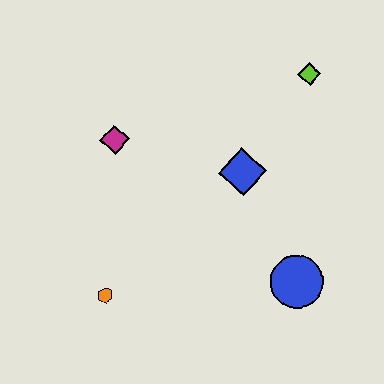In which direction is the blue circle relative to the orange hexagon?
The blue circle is to the right of the orange hexagon.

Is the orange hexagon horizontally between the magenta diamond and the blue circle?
No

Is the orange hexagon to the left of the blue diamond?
Yes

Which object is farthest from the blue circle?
The magenta diamond is farthest from the blue circle.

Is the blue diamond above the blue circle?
Yes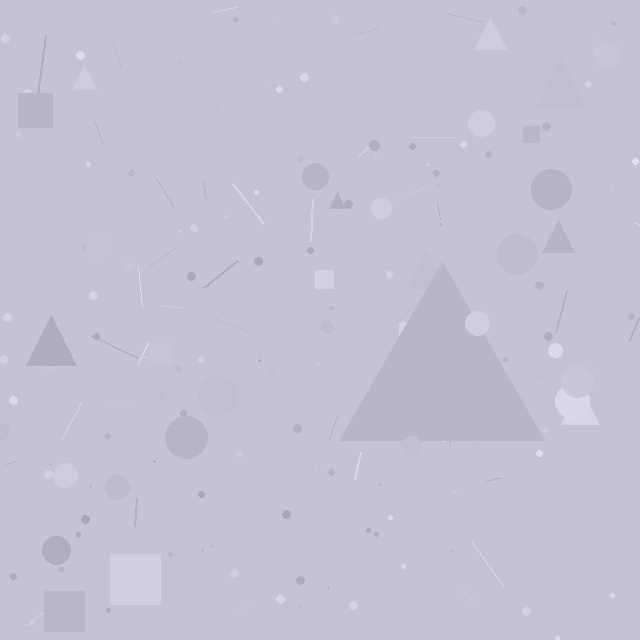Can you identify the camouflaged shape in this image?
The camouflaged shape is a triangle.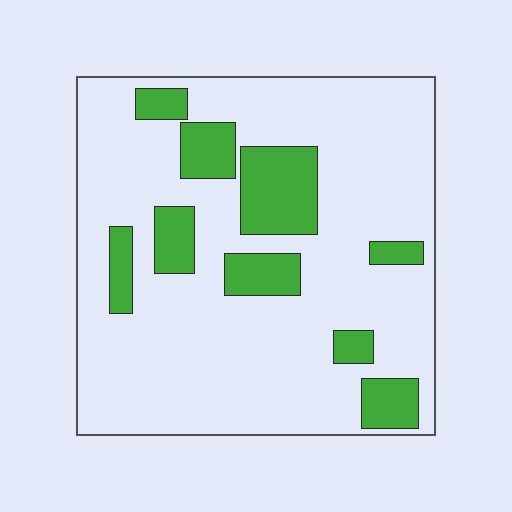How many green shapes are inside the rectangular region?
9.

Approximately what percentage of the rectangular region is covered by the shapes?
Approximately 20%.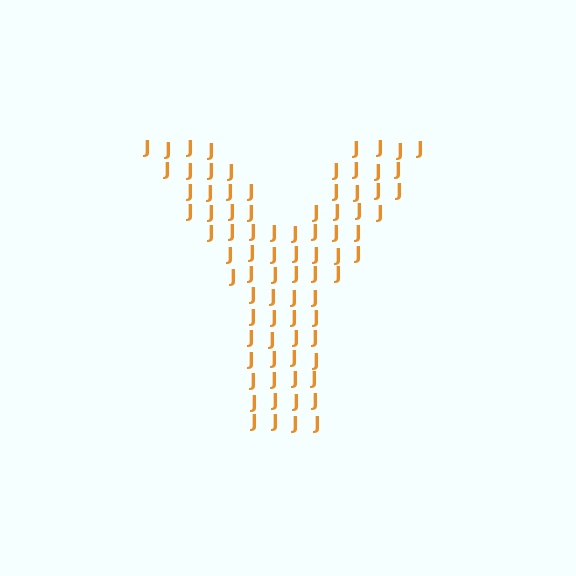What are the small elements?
The small elements are letter J's.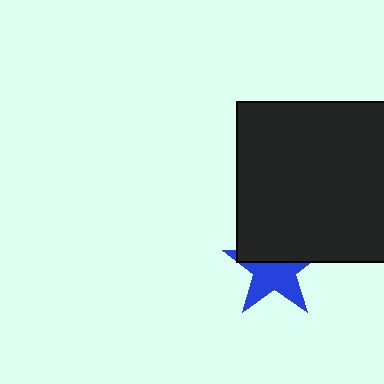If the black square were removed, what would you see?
You would see the complete blue star.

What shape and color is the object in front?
The object in front is a black square.